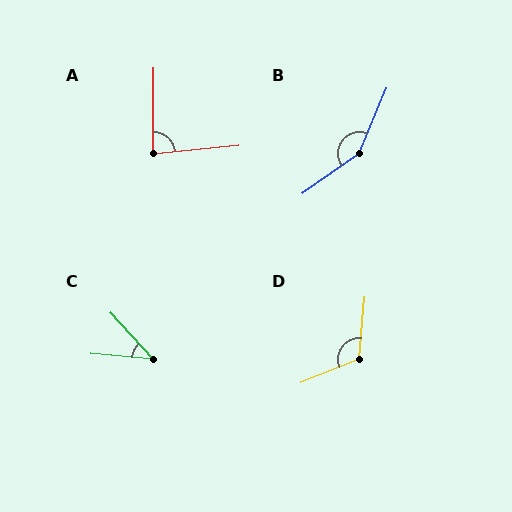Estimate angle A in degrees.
Approximately 84 degrees.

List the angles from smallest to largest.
C (43°), A (84°), D (117°), B (148°).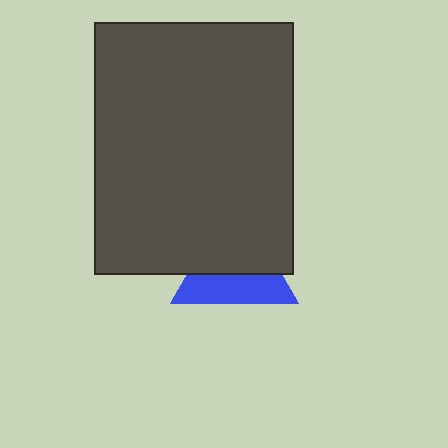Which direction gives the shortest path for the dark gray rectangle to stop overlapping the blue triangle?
Moving up gives the shortest separation.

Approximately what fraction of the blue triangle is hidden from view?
Roughly 56% of the blue triangle is hidden behind the dark gray rectangle.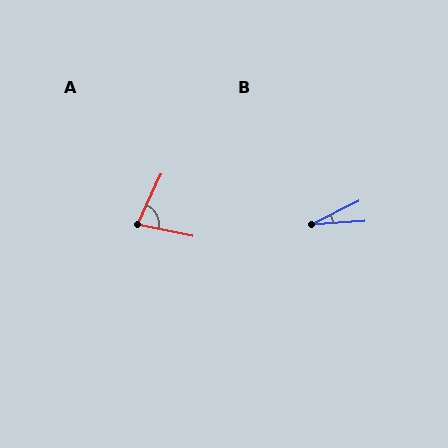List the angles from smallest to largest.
B (23°), A (77°).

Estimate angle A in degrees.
Approximately 77 degrees.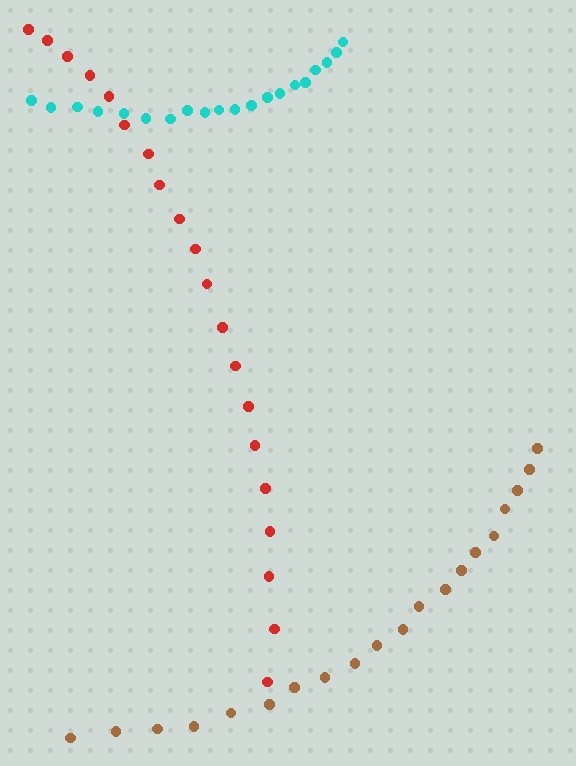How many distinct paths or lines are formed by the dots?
There are 3 distinct paths.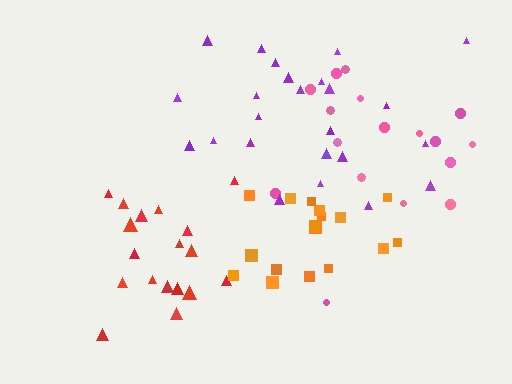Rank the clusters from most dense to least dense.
orange, red, purple, pink.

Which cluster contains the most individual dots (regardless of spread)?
Purple (24).